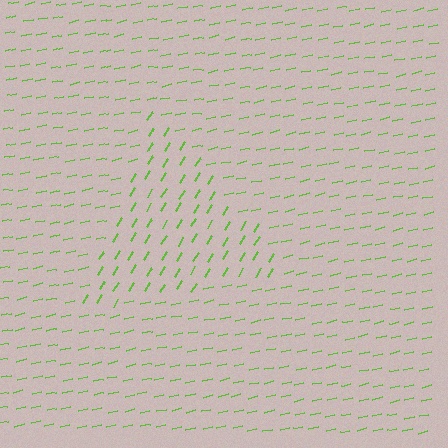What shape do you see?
I see a triangle.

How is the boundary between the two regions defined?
The boundary is defined purely by a change in line orientation (approximately 45 degrees difference). All lines are the same color and thickness.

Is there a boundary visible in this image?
Yes, there is a texture boundary formed by a change in line orientation.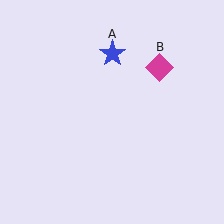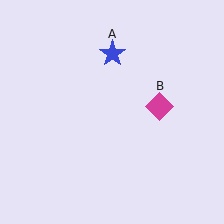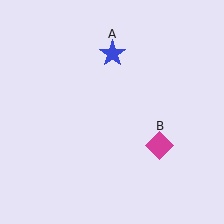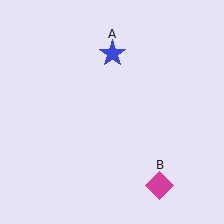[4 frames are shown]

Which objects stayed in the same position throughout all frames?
Blue star (object A) remained stationary.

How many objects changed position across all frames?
1 object changed position: magenta diamond (object B).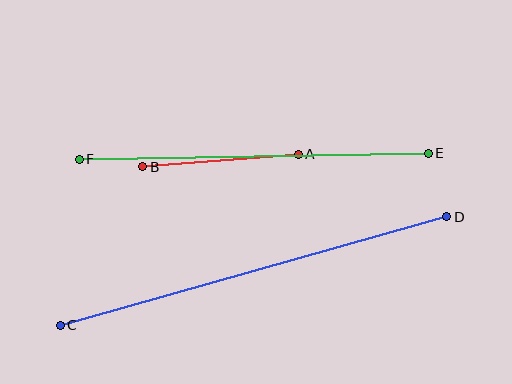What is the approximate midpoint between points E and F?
The midpoint is at approximately (254, 156) pixels.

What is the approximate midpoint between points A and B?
The midpoint is at approximately (221, 160) pixels.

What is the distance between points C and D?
The distance is approximately 401 pixels.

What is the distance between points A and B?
The distance is approximately 156 pixels.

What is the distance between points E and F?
The distance is approximately 349 pixels.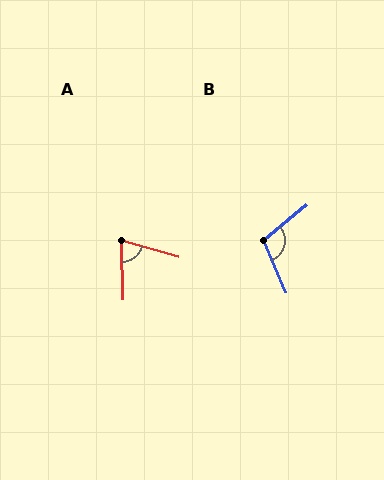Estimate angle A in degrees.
Approximately 73 degrees.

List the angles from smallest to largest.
A (73°), B (106°).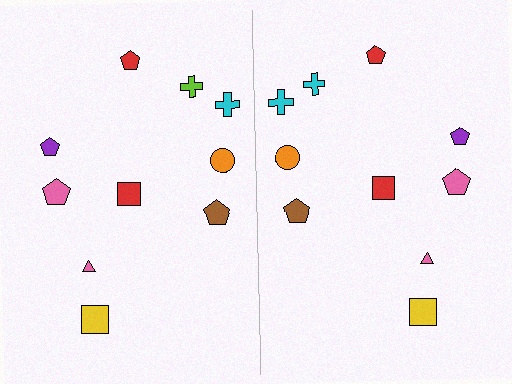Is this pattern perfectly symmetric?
No, the pattern is not perfectly symmetric. The cyan cross on the right side breaks the symmetry — its mirror counterpart is lime.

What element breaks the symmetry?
The cyan cross on the right side breaks the symmetry — its mirror counterpart is lime.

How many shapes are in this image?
There are 20 shapes in this image.